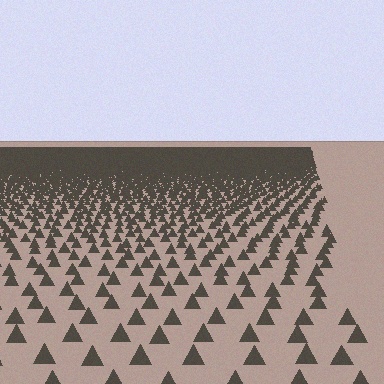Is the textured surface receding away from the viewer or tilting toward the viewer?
The surface is receding away from the viewer. Texture elements get smaller and denser toward the top.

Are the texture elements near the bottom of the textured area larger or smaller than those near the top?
Larger. Near the bottom, elements are closer to the viewer and appear at a bigger on-screen size.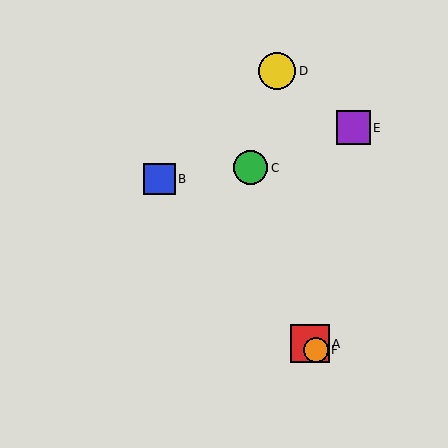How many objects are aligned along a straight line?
3 objects (A, B, F) are aligned along a straight line.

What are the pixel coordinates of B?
Object B is at (159, 179).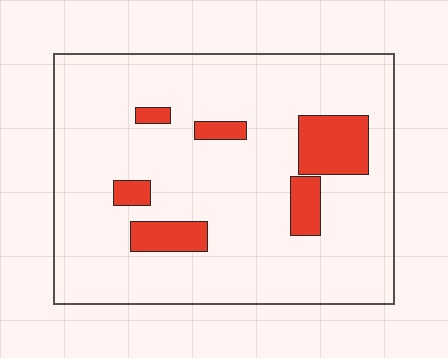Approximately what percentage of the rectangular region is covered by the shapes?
Approximately 15%.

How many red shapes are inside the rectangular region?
6.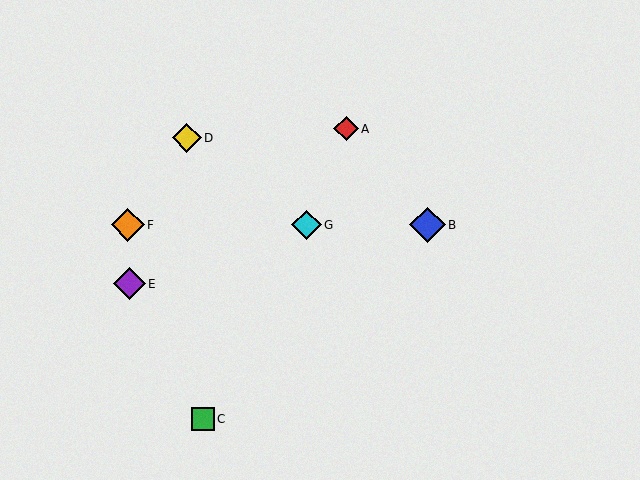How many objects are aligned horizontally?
3 objects (B, F, G) are aligned horizontally.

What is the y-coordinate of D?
Object D is at y≈138.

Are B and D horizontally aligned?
No, B is at y≈225 and D is at y≈138.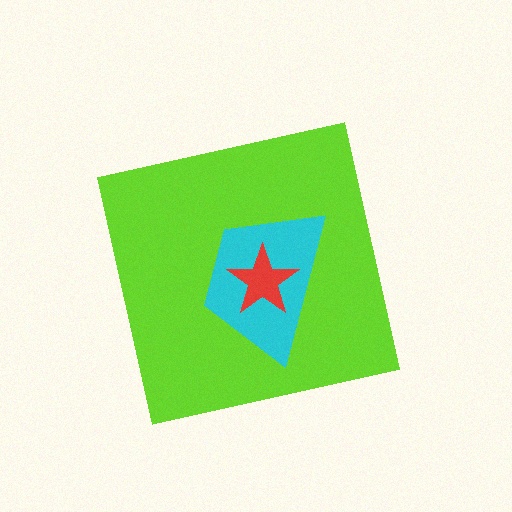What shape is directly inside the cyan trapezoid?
The red star.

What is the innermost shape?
The red star.